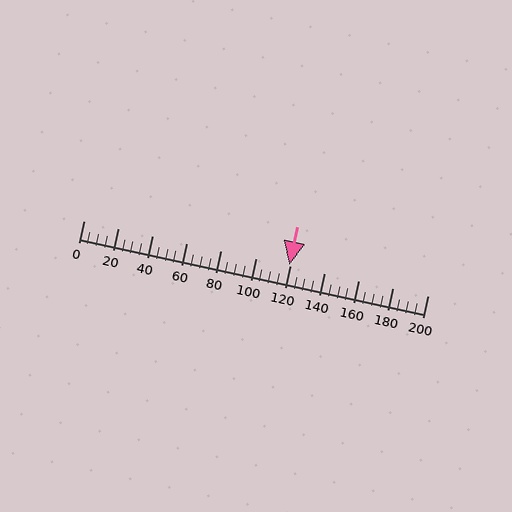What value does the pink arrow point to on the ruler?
The pink arrow points to approximately 120.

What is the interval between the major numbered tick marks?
The major tick marks are spaced 20 units apart.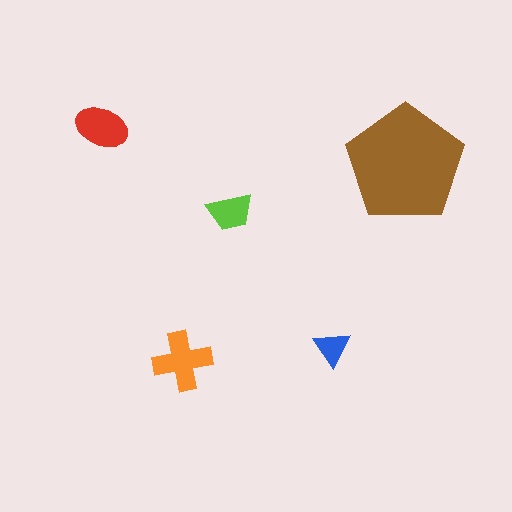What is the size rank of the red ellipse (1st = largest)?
3rd.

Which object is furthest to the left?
The red ellipse is leftmost.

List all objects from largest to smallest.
The brown pentagon, the orange cross, the red ellipse, the lime trapezoid, the blue triangle.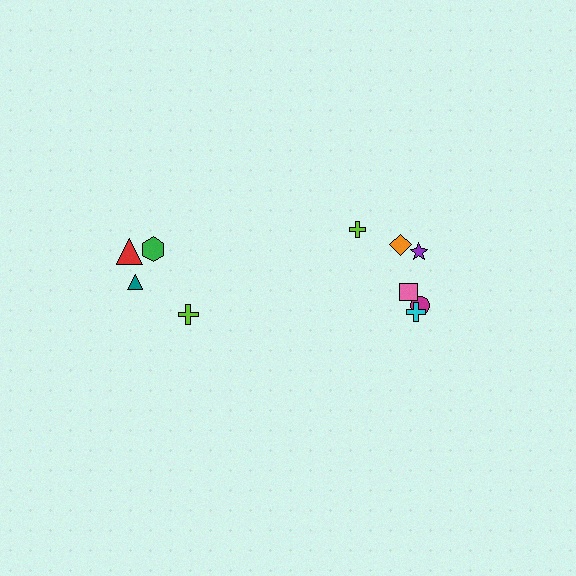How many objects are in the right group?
There are 6 objects.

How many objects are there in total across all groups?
There are 10 objects.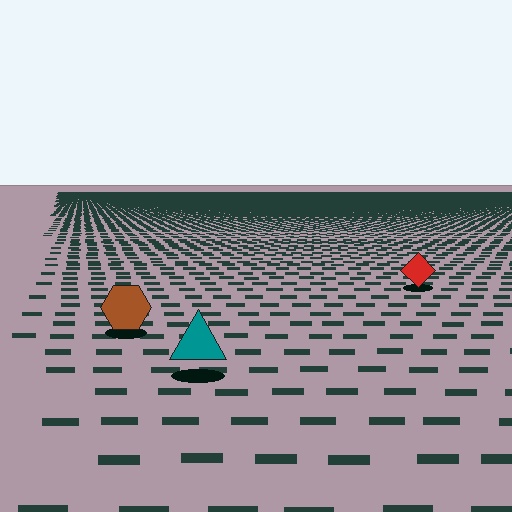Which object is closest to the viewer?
The teal triangle is closest. The texture marks near it are larger and more spread out.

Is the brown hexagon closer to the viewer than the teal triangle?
No. The teal triangle is closer — you can tell from the texture gradient: the ground texture is coarser near it.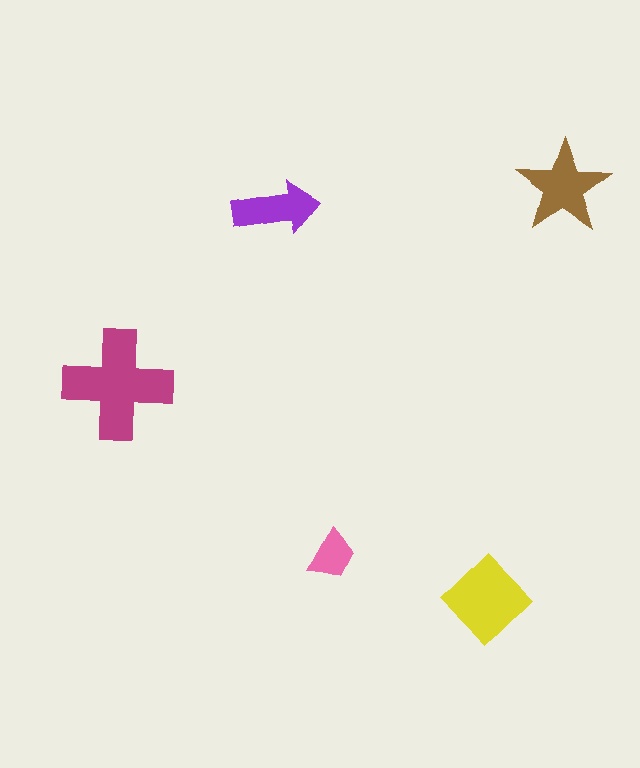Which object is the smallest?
The pink trapezoid.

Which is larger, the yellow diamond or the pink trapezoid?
The yellow diamond.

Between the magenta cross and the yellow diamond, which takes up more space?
The magenta cross.